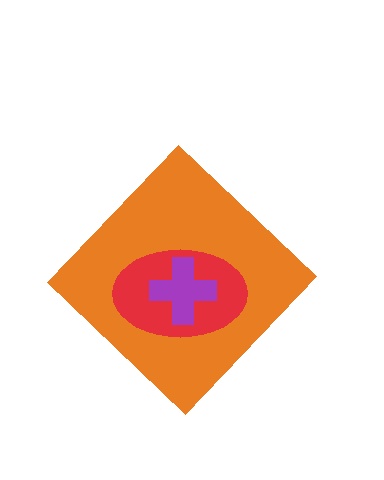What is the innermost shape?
The purple cross.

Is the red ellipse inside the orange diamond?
Yes.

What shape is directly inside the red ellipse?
The purple cross.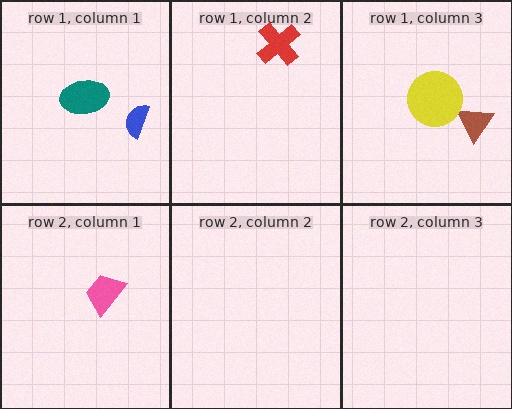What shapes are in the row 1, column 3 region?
The brown triangle, the yellow circle.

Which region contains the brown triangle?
The row 1, column 3 region.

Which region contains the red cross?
The row 1, column 2 region.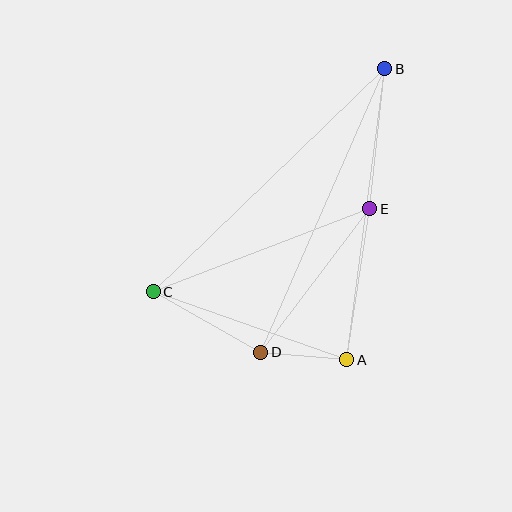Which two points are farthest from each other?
Points B and C are farthest from each other.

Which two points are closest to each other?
Points A and D are closest to each other.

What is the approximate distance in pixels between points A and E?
The distance between A and E is approximately 152 pixels.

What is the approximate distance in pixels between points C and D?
The distance between C and D is approximately 124 pixels.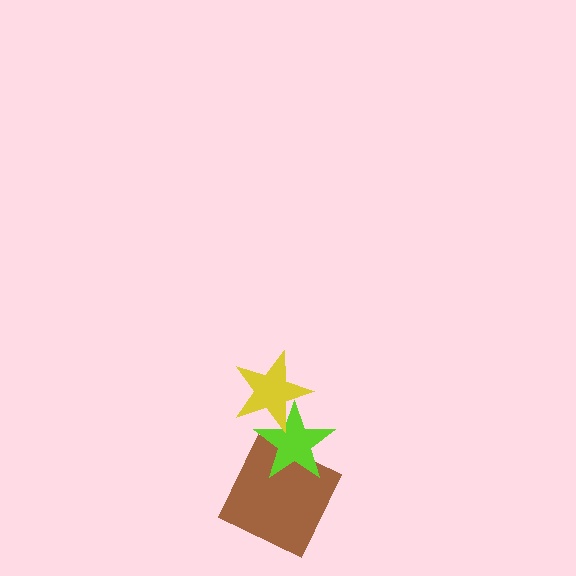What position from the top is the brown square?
The brown square is 3rd from the top.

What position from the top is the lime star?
The lime star is 2nd from the top.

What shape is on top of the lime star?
The yellow star is on top of the lime star.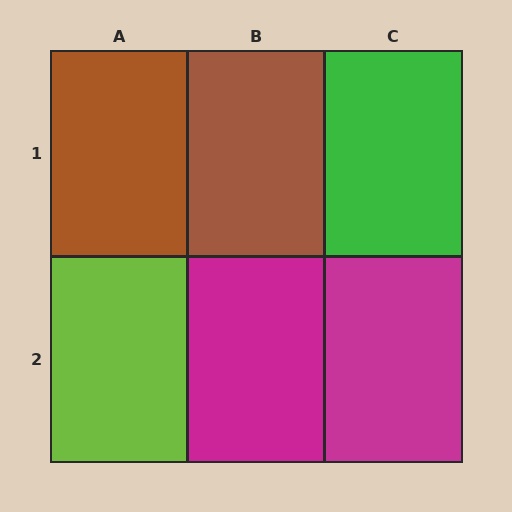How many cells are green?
1 cell is green.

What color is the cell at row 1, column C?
Green.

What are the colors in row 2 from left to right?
Lime, magenta, magenta.